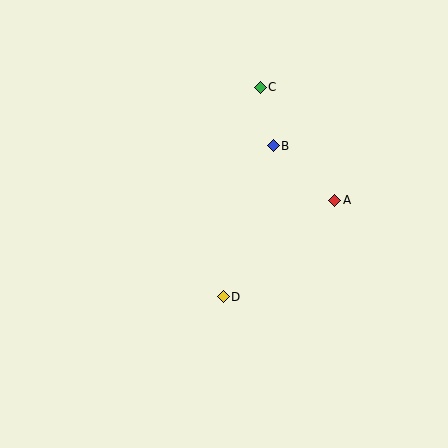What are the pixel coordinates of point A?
Point A is at (335, 200).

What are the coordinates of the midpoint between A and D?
The midpoint between A and D is at (279, 249).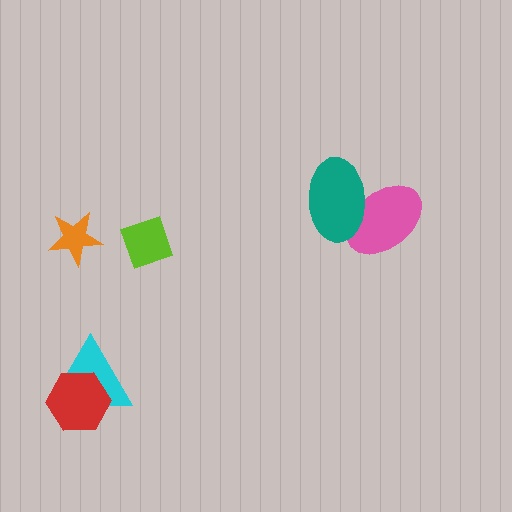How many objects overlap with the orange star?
0 objects overlap with the orange star.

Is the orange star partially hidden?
No, no other shape covers it.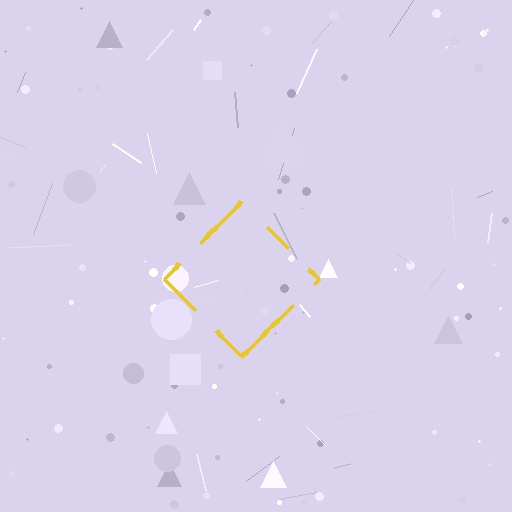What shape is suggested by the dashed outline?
The dashed outline suggests a diamond.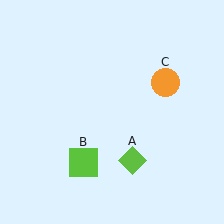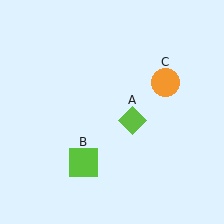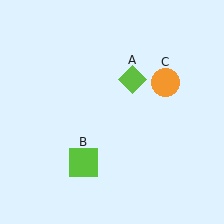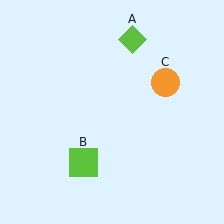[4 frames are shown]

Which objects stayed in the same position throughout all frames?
Lime square (object B) and orange circle (object C) remained stationary.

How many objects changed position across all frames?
1 object changed position: lime diamond (object A).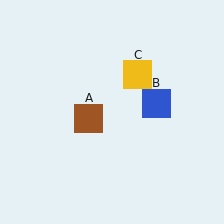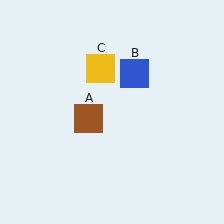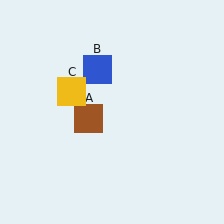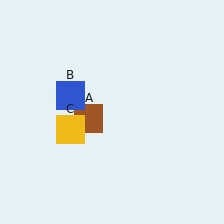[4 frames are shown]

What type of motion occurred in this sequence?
The blue square (object B), yellow square (object C) rotated counterclockwise around the center of the scene.